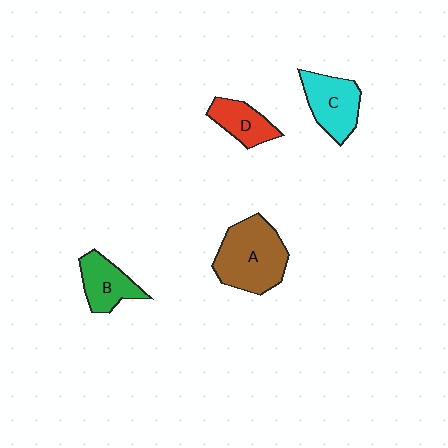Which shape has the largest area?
Shape A (brown).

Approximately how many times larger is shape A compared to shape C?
Approximately 1.5 times.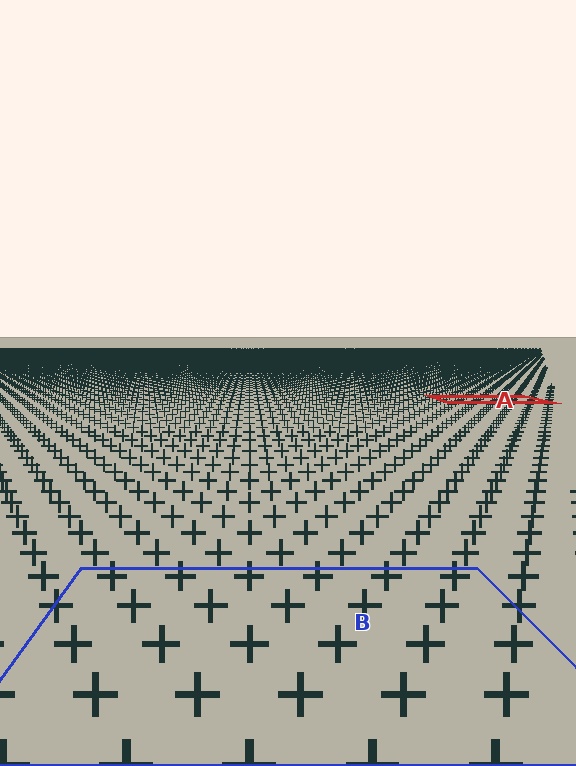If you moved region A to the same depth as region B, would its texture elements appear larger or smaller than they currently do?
They would appear larger. At a closer depth, the same texture elements are projected at a bigger on-screen size.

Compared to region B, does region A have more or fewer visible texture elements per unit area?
Region A has more texture elements per unit area — they are packed more densely because it is farther away.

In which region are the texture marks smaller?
The texture marks are smaller in region A, because it is farther away.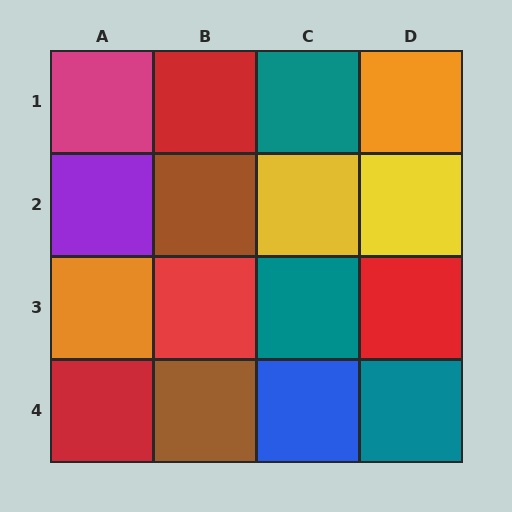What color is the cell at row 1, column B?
Red.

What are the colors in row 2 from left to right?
Purple, brown, yellow, yellow.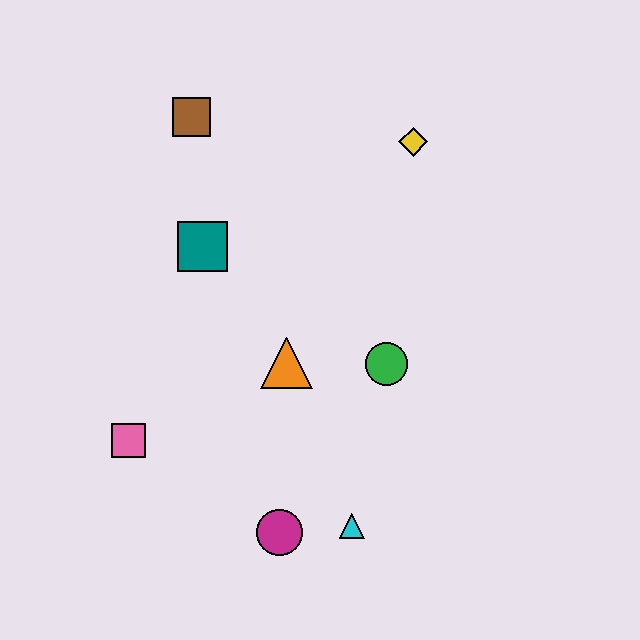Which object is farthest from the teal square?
The cyan triangle is farthest from the teal square.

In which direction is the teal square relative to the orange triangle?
The teal square is above the orange triangle.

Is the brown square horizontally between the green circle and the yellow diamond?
No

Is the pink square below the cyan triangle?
No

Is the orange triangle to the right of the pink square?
Yes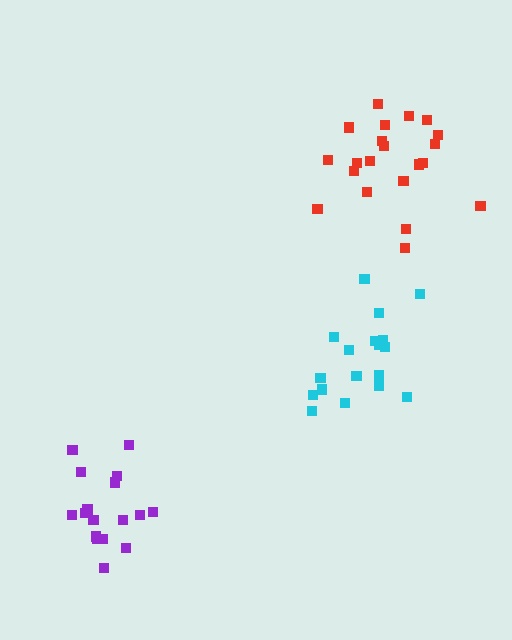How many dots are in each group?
Group 1: 18 dots, Group 2: 21 dots, Group 3: 17 dots (56 total).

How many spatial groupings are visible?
There are 3 spatial groupings.